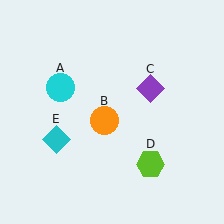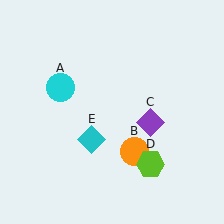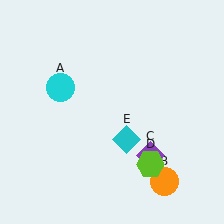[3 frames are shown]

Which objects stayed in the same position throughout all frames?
Cyan circle (object A) and lime hexagon (object D) remained stationary.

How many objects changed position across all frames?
3 objects changed position: orange circle (object B), purple diamond (object C), cyan diamond (object E).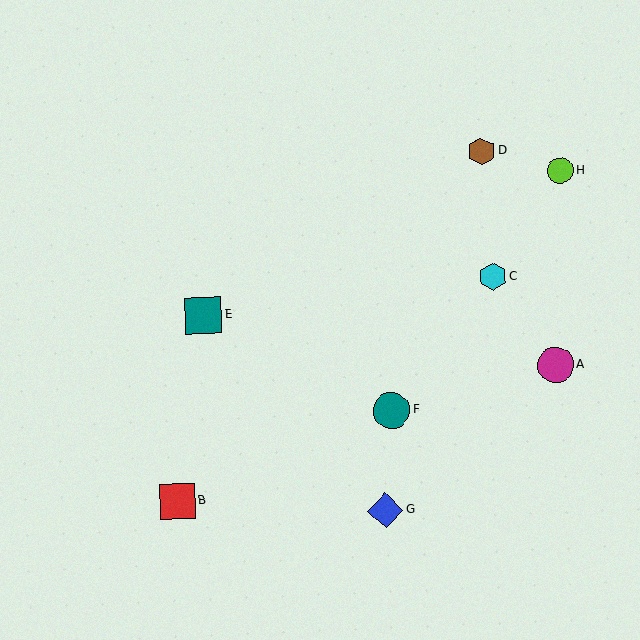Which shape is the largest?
The teal circle (labeled F) is the largest.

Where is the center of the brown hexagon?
The center of the brown hexagon is at (482, 151).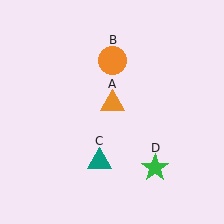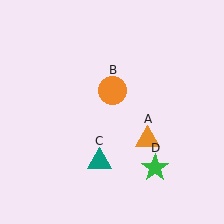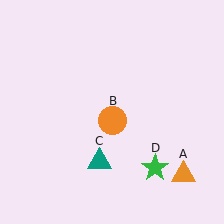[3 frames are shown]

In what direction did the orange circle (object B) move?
The orange circle (object B) moved down.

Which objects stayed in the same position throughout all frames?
Teal triangle (object C) and green star (object D) remained stationary.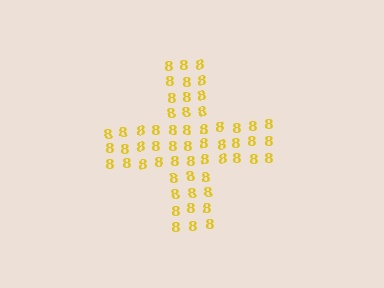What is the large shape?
The large shape is a cross.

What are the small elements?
The small elements are digit 8's.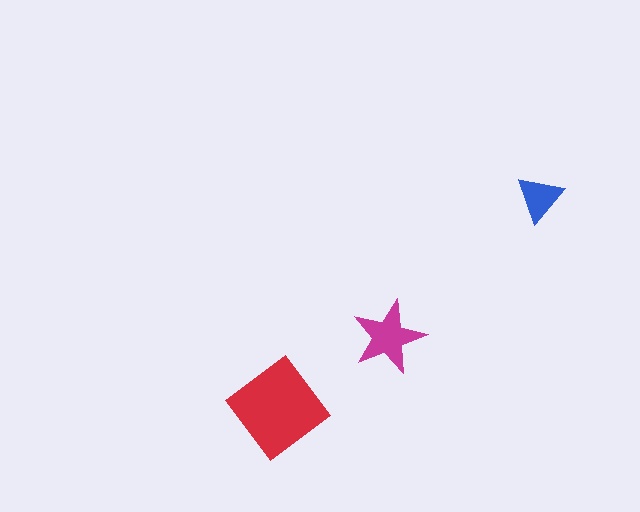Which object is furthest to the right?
The blue triangle is rightmost.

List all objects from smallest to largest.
The blue triangle, the magenta star, the red diamond.